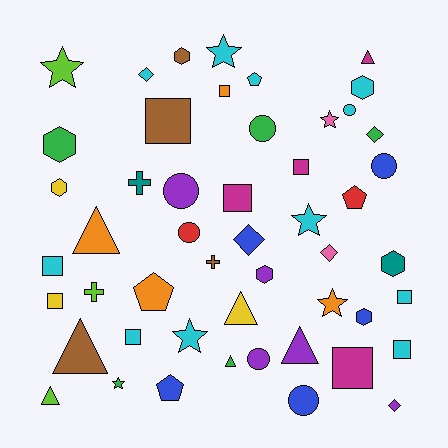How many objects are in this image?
There are 50 objects.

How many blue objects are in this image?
There are 5 blue objects.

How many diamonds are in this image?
There are 5 diamonds.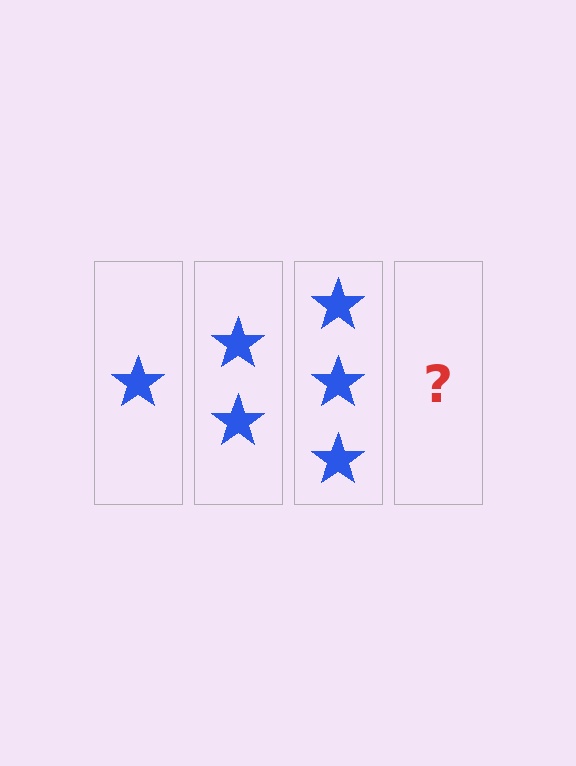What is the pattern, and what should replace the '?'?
The pattern is that each step adds one more star. The '?' should be 4 stars.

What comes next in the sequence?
The next element should be 4 stars.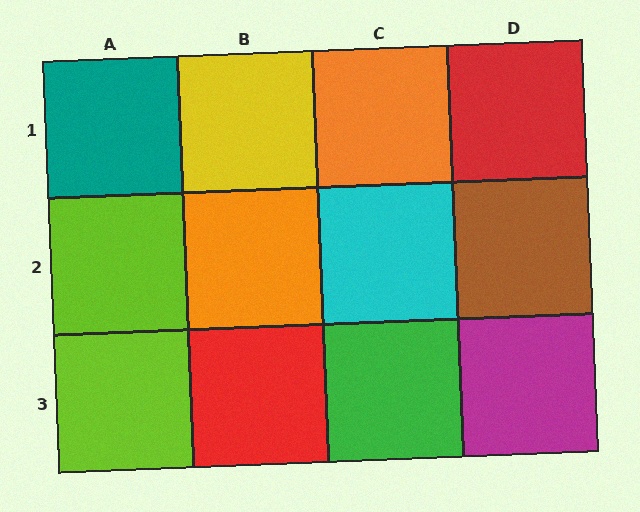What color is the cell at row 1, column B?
Yellow.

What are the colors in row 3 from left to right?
Lime, red, green, magenta.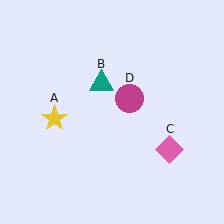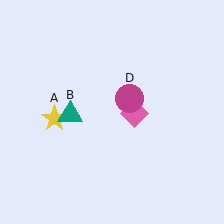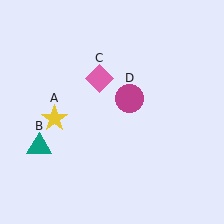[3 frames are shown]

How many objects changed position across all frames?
2 objects changed position: teal triangle (object B), pink diamond (object C).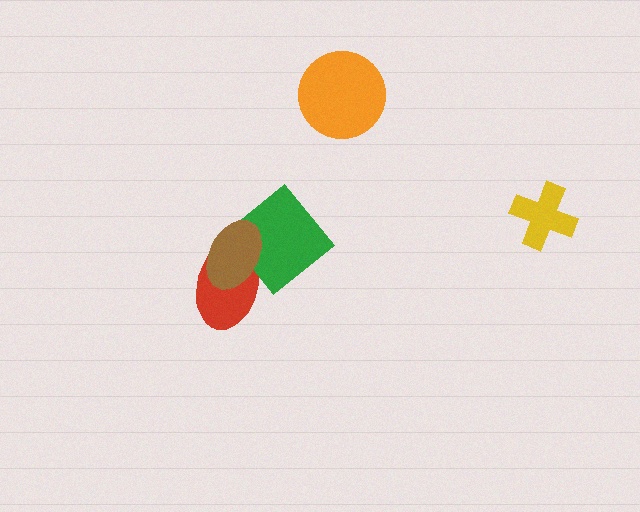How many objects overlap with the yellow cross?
0 objects overlap with the yellow cross.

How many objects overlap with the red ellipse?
2 objects overlap with the red ellipse.